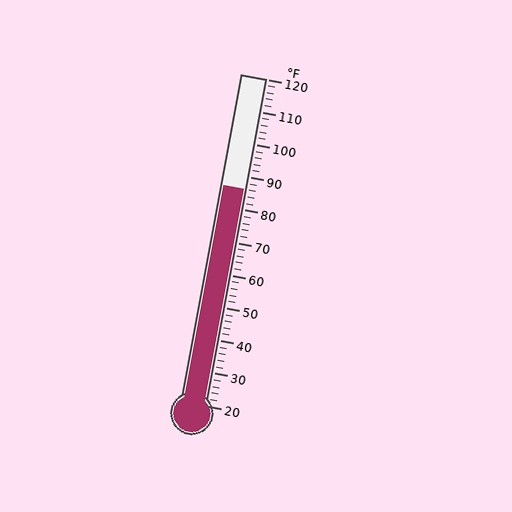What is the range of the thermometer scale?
The thermometer scale ranges from 20°F to 120°F.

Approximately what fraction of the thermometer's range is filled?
The thermometer is filled to approximately 65% of its range.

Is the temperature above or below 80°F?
The temperature is above 80°F.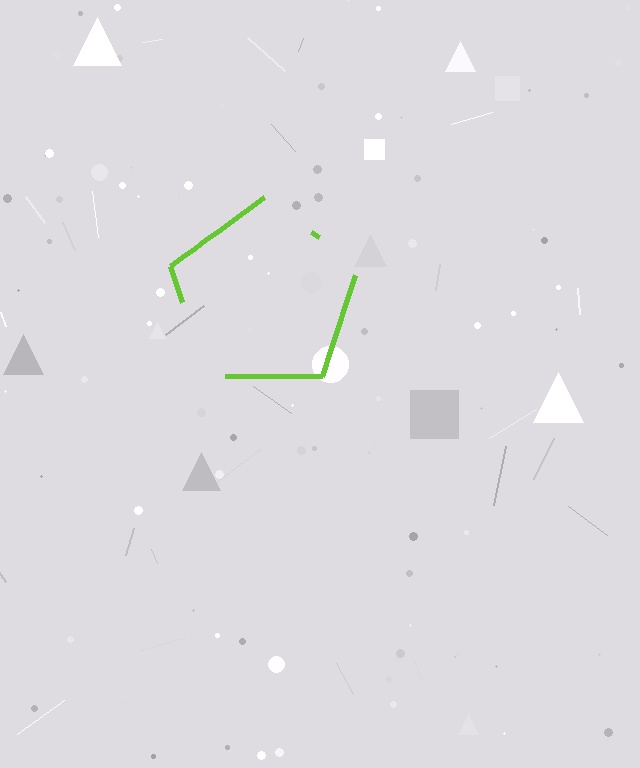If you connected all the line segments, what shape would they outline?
They would outline a pentagon.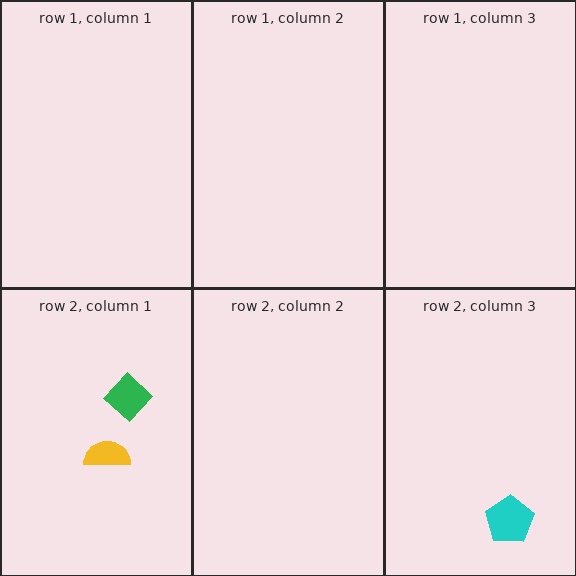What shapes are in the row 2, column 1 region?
The yellow semicircle, the green diamond.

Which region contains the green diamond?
The row 2, column 1 region.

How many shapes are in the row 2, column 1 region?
2.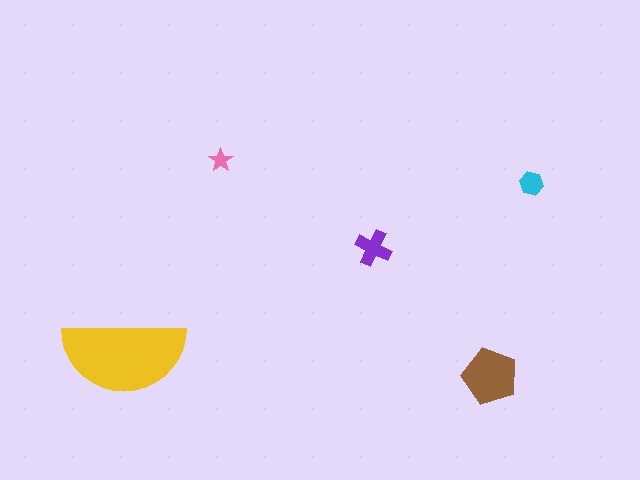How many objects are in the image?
There are 5 objects in the image.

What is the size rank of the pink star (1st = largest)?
5th.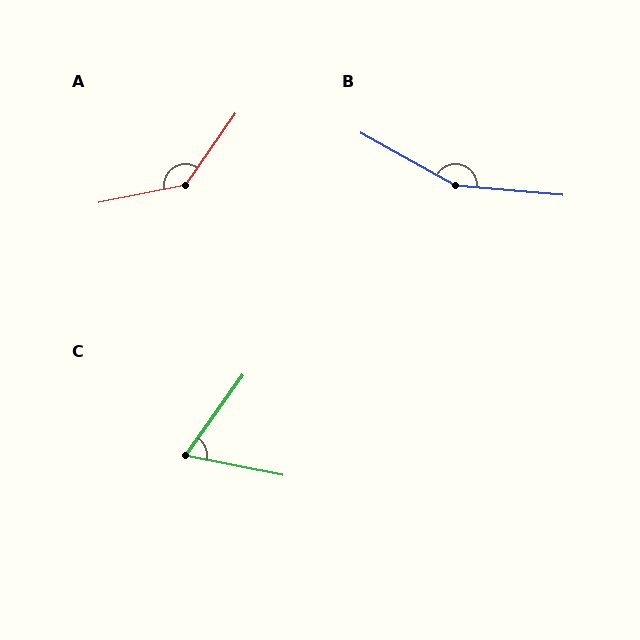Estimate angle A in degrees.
Approximately 136 degrees.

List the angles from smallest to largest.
C (66°), A (136°), B (156°).